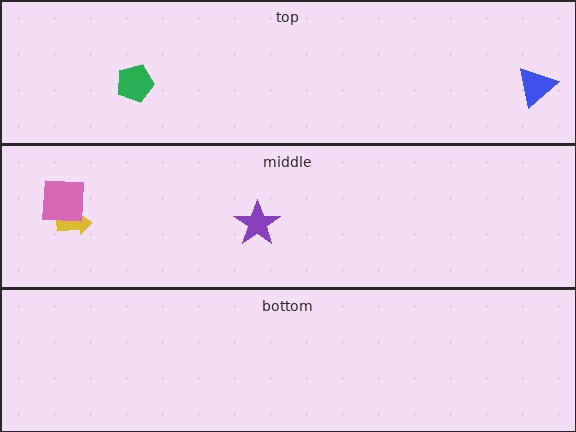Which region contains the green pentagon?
The top region.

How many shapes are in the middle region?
3.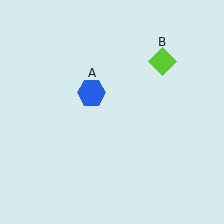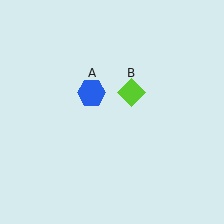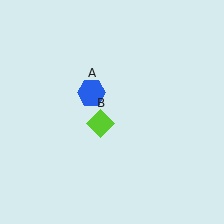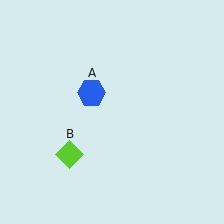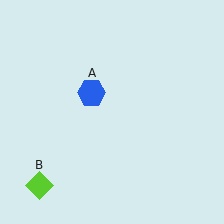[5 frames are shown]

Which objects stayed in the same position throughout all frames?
Blue hexagon (object A) remained stationary.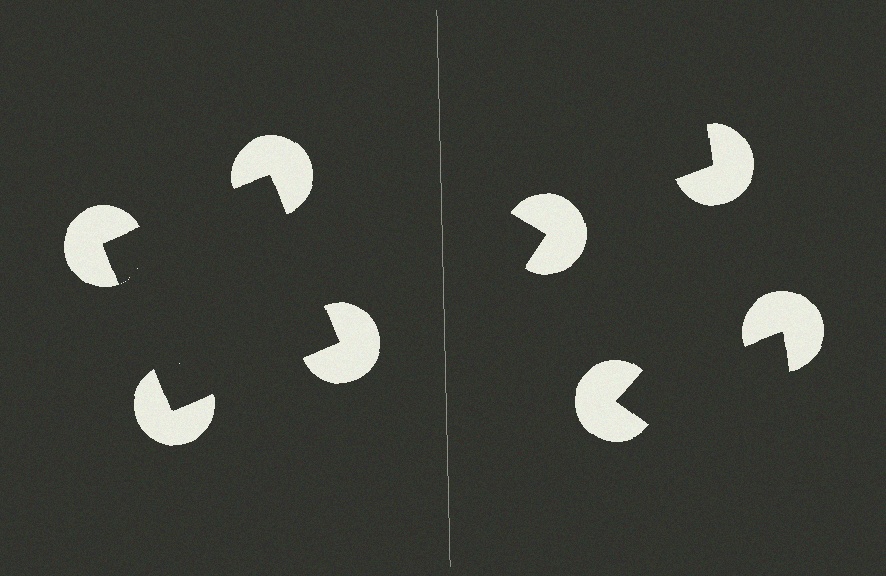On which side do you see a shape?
An illusory square appears on the left side. On the right side the wedge cuts are rotated, so no coherent shape forms.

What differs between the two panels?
The pac-man discs are positioned identically on both sides; only the wedge orientations differ. On the left they align to a square; on the right they are misaligned.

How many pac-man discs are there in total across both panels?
8 — 4 on each side.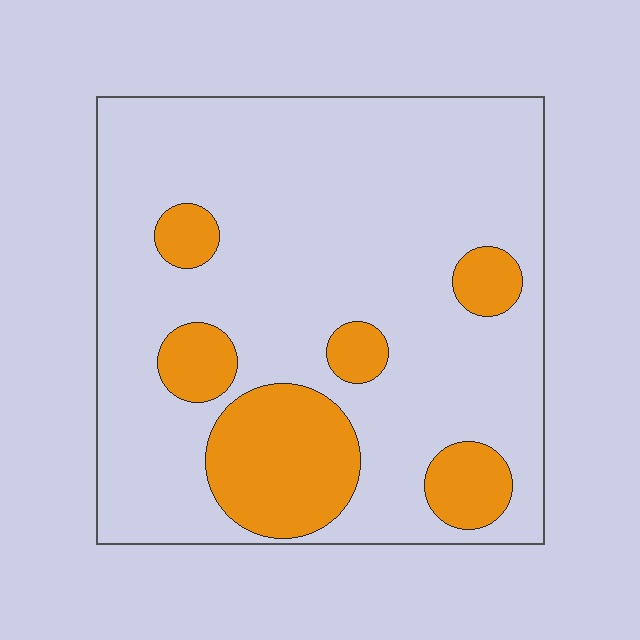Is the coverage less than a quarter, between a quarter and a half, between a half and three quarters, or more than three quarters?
Less than a quarter.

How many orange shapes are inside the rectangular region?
6.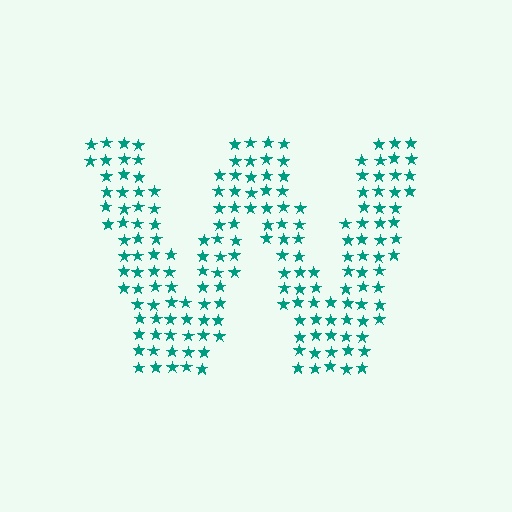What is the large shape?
The large shape is the letter W.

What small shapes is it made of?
It is made of small stars.